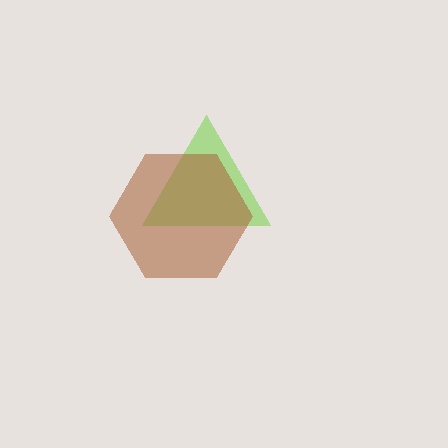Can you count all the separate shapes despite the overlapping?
Yes, there are 2 separate shapes.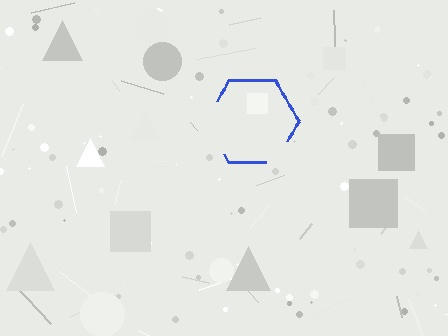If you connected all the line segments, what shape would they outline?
They would outline a hexagon.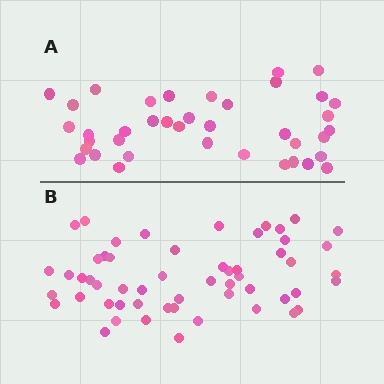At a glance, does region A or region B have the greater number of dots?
Region B (the bottom region) has more dots.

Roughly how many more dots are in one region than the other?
Region B has approximately 15 more dots than region A.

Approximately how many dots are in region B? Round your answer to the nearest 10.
About 60 dots. (The exact count is 55, which rounds to 60.)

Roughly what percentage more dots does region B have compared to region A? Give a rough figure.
About 40% more.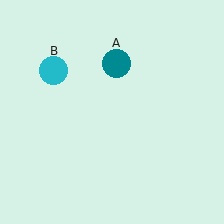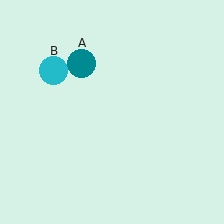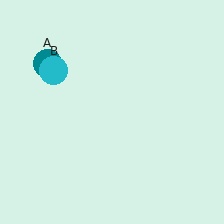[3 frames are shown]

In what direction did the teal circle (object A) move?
The teal circle (object A) moved left.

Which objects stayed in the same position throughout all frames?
Cyan circle (object B) remained stationary.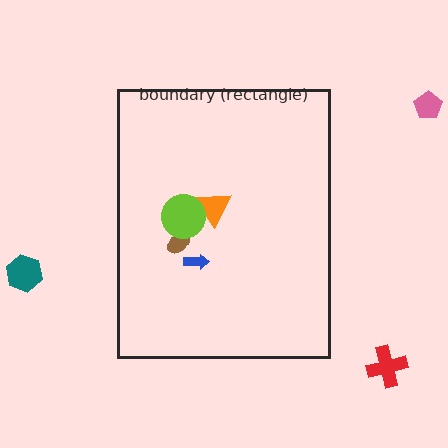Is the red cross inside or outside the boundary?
Outside.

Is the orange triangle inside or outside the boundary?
Inside.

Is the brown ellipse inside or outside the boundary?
Inside.